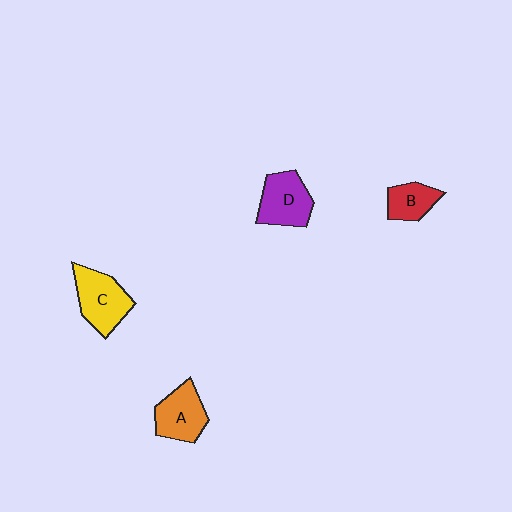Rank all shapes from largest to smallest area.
From largest to smallest: C (yellow), D (purple), A (orange), B (red).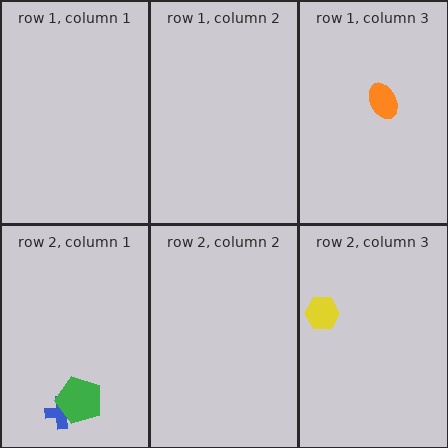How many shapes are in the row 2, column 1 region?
2.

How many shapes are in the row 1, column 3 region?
1.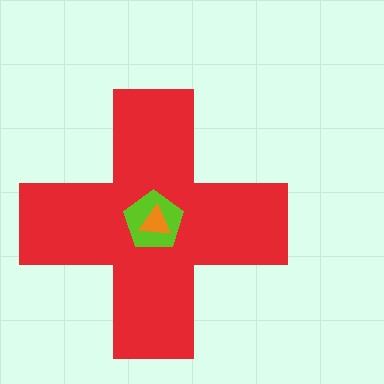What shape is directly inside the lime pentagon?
The orange triangle.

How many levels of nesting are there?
3.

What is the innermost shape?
The orange triangle.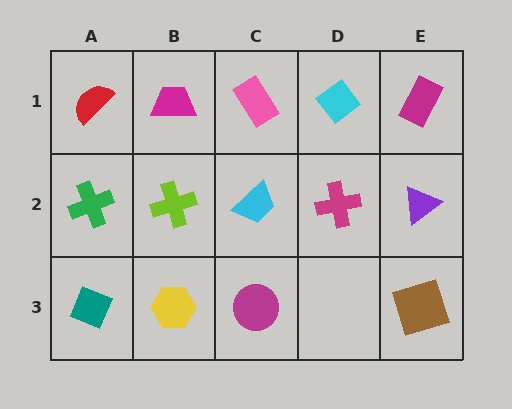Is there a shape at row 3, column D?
No, that cell is empty.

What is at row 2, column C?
A cyan trapezoid.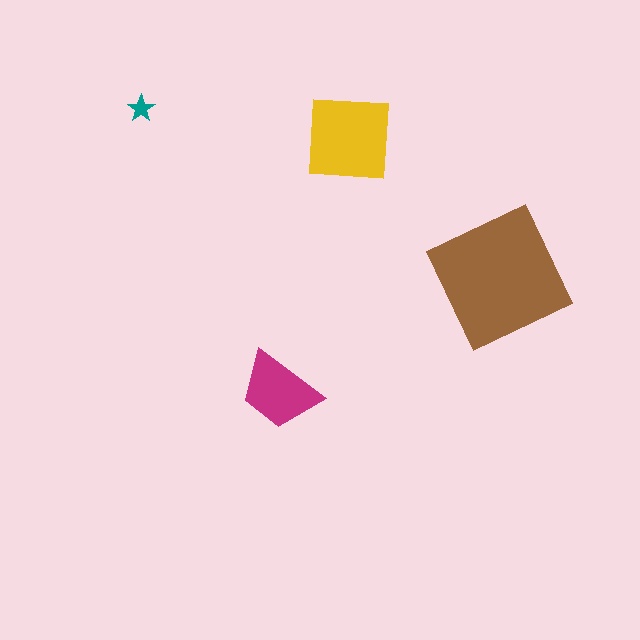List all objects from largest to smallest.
The brown square, the yellow square, the magenta trapezoid, the teal star.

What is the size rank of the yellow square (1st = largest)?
2nd.